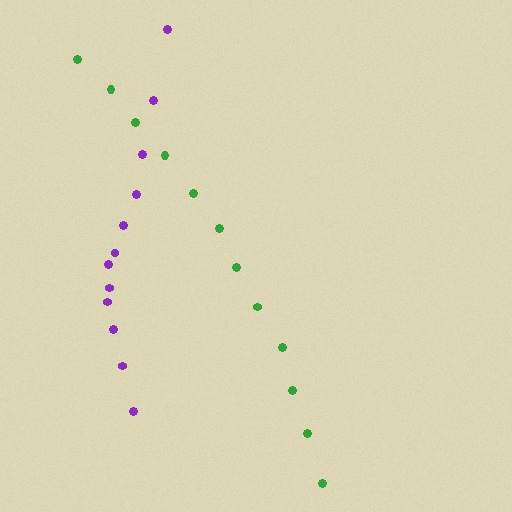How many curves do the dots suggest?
There are 2 distinct paths.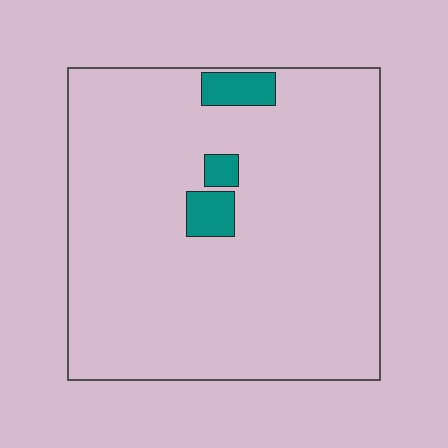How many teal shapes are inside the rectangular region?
3.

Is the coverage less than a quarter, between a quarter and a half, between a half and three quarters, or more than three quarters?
Less than a quarter.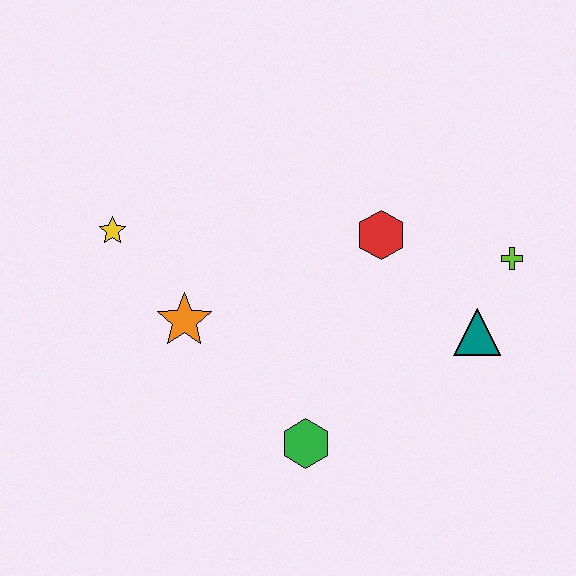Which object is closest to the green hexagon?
The orange star is closest to the green hexagon.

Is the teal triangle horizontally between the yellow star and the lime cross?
Yes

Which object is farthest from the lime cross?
The yellow star is farthest from the lime cross.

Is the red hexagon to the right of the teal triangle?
No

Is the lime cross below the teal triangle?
No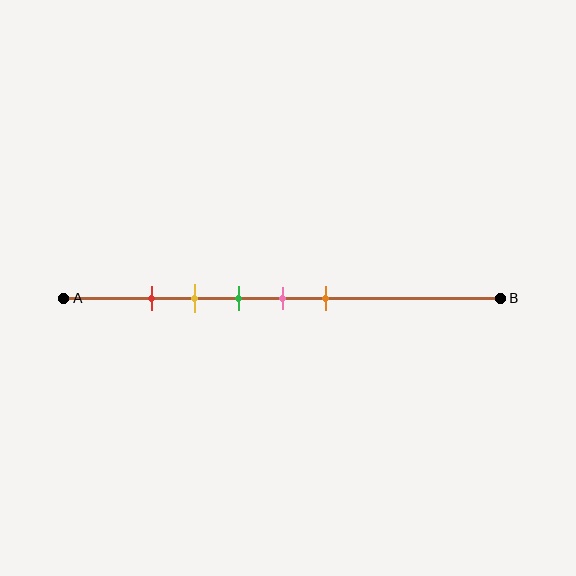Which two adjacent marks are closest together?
The red and yellow marks are the closest adjacent pair.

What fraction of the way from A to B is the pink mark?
The pink mark is approximately 50% (0.5) of the way from A to B.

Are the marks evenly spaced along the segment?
Yes, the marks are approximately evenly spaced.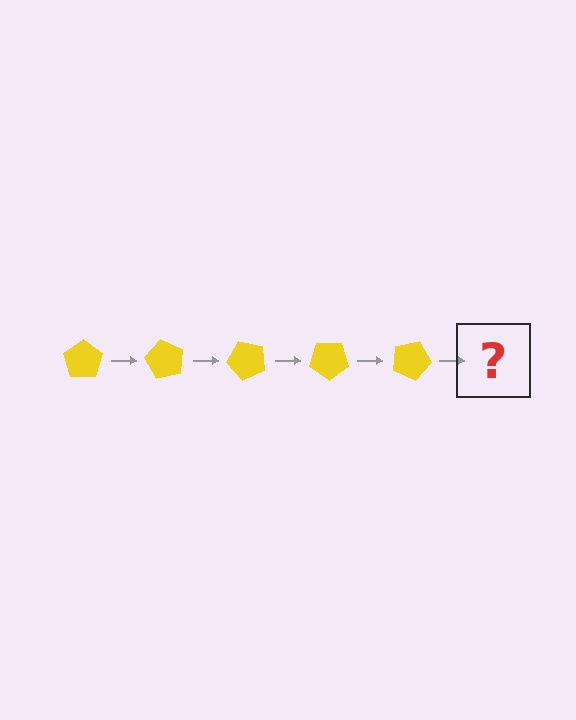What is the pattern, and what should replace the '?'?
The pattern is that the pentagon rotates 60 degrees each step. The '?' should be a yellow pentagon rotated 300 degrees.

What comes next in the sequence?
The next element should be a yellow pentagon rotated 300 degrees.